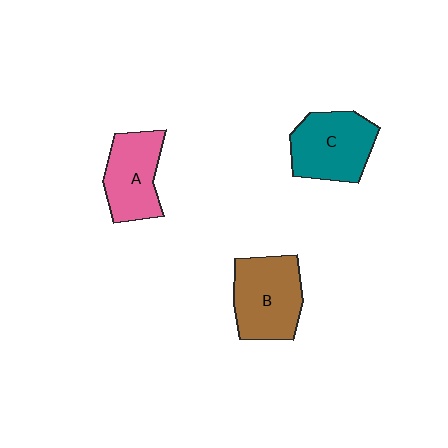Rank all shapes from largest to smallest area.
From largest to smallest: B (brown), C (teal), A (pink).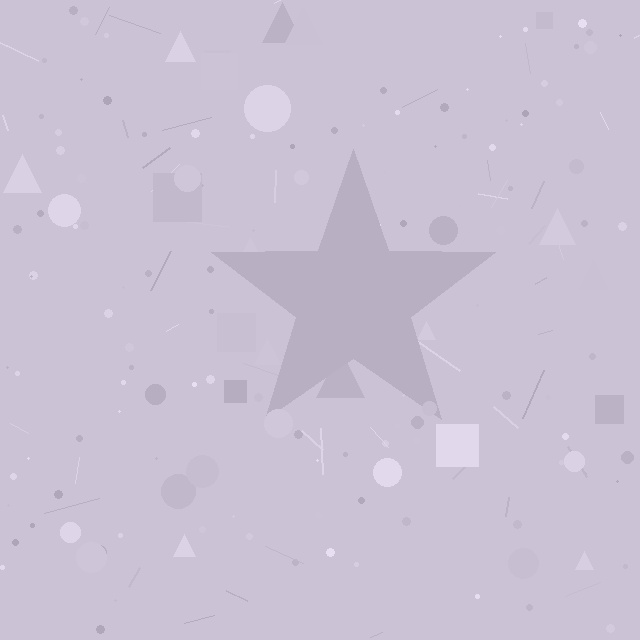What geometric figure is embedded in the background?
A star is embedded in the background.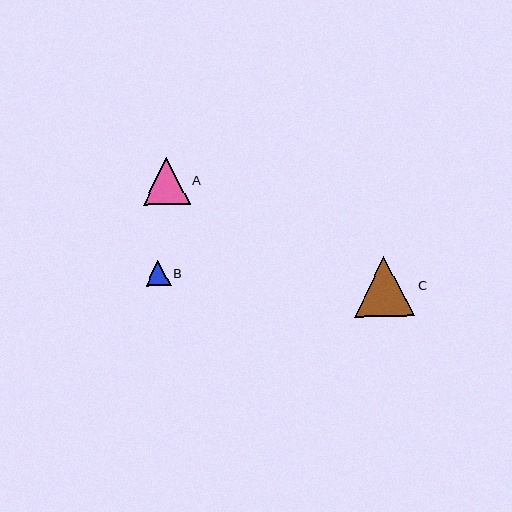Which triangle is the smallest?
Triangle B is the smallest with a size of approximately 25 pixels.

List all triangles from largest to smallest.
From largest to smallest: C, A, B.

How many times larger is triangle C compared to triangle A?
Triangle C is approximately 1.3 times the size of triangle A.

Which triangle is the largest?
Triangle C is the largest with a size of approximately 60 pixels.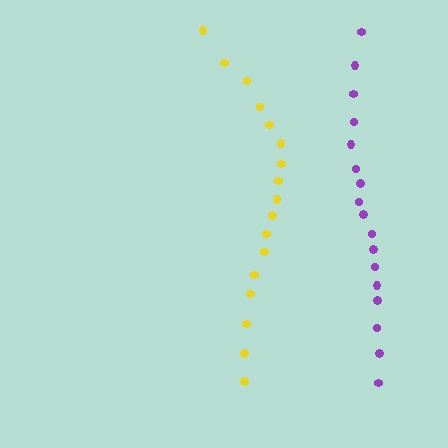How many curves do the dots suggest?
There are 2 distinct paths.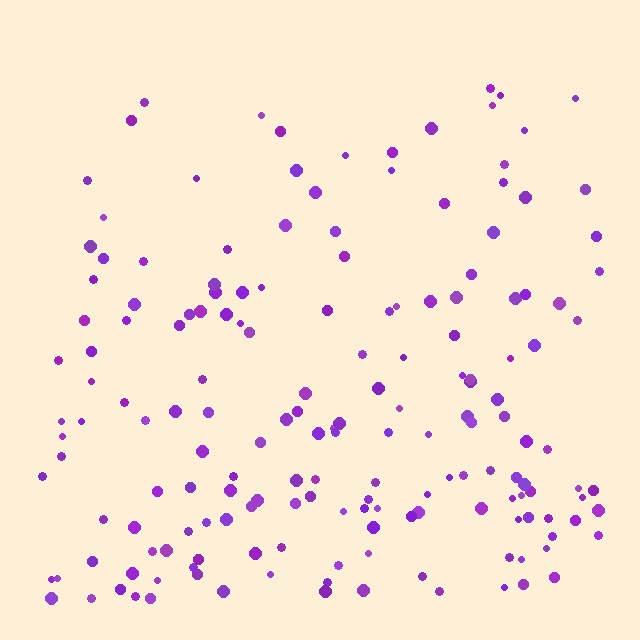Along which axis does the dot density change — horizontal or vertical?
Vertical.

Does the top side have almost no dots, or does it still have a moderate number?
Still a moderate number, just noticeably fewer than the bottom.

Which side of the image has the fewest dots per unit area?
The top.